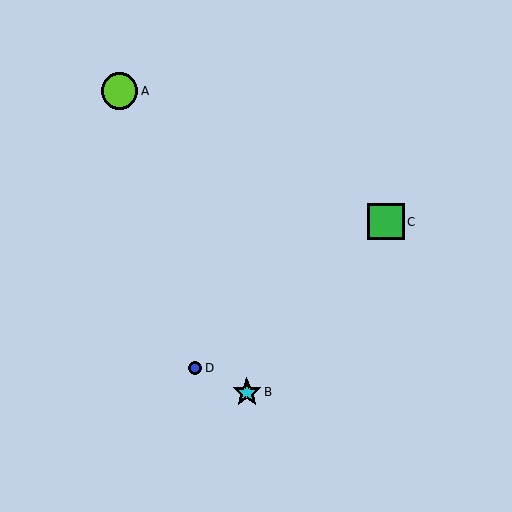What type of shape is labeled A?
Shape A is a lime circle.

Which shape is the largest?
The green square (labeled C) is the largest.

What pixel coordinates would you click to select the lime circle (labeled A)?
Click at (120, 91) to select the lime circle A.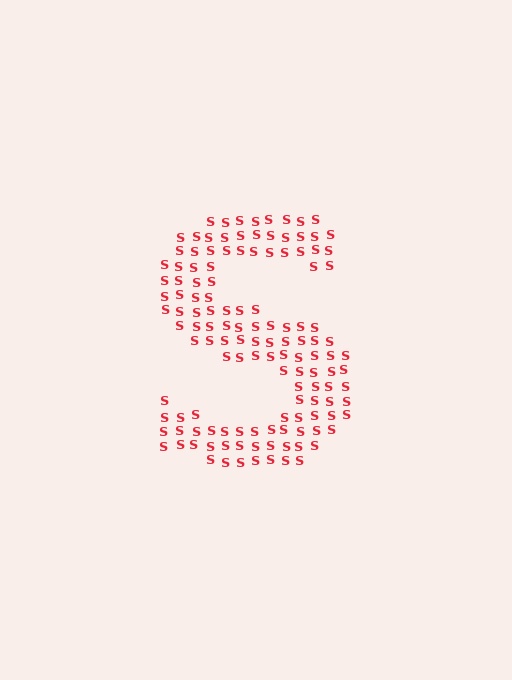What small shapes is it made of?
It is made of small letter S's.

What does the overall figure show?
The overall figure shows the letter S.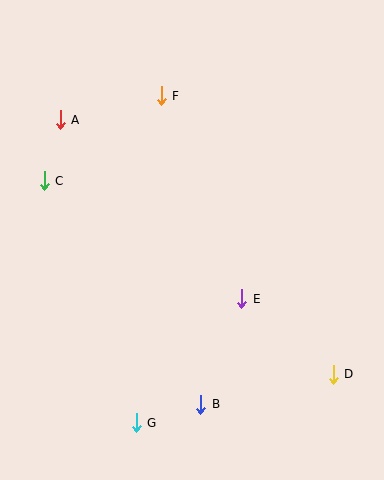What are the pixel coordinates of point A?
Point A is at (60, 120).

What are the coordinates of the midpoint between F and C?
The midpoint between F and C is at (103, 138).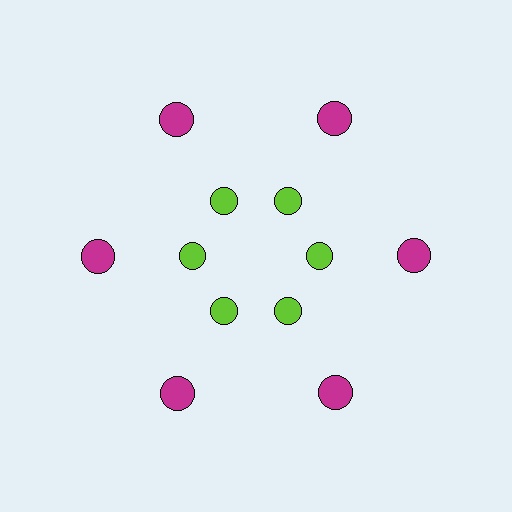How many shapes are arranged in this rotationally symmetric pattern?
There are 12 shapes, arranged in 6 groups of 2.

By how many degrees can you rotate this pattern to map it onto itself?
The pattern maps onto itself every 60 degrees of rotation.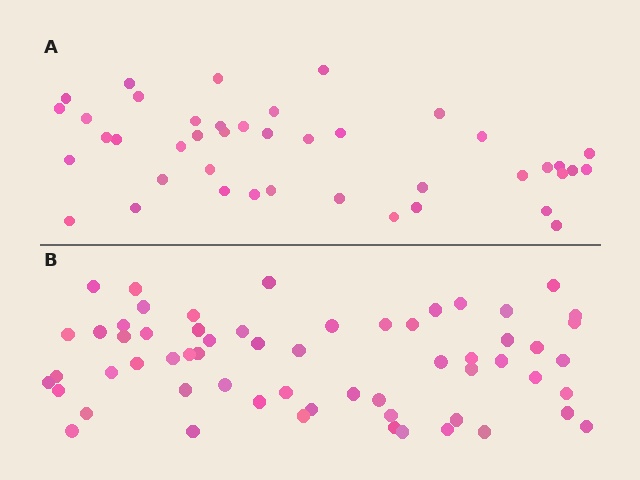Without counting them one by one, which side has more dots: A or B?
Region B (the bottom region) has more dots.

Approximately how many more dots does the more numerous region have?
Region B has approximately 20 more dots than region A.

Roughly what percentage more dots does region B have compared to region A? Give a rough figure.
About 45% more.